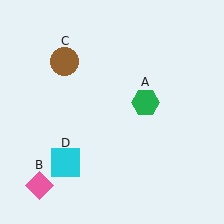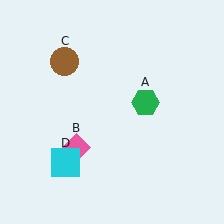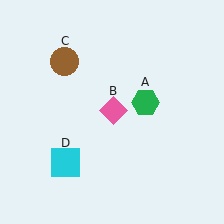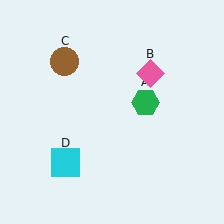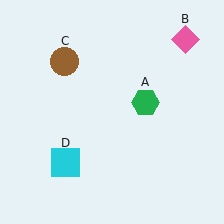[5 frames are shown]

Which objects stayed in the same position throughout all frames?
Green hexagon (object A) and brown circle (object C) and cyan square (object D) remained stationary.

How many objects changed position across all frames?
1 object changed position: pink diamond (object B).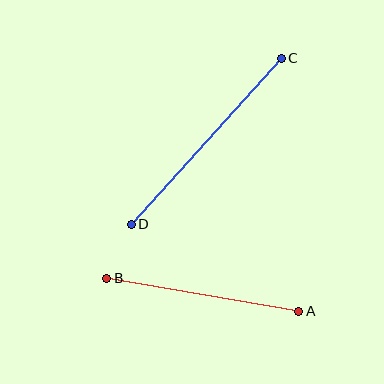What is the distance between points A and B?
The distance is approximately 195 pixels.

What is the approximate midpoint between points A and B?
The midpoint is at approximately (203, 295) pixels.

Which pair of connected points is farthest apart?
Points C and D are farthest apart.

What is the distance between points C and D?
The distance is approximately 224 pixels.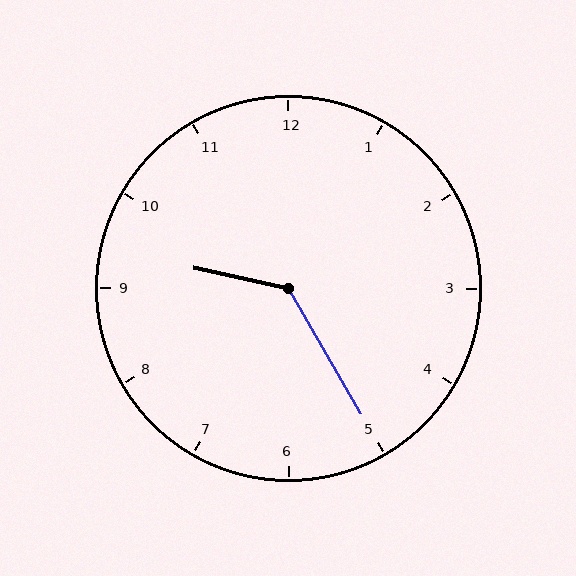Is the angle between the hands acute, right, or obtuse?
It is obtuse.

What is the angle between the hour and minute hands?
Approximately 132 degrees.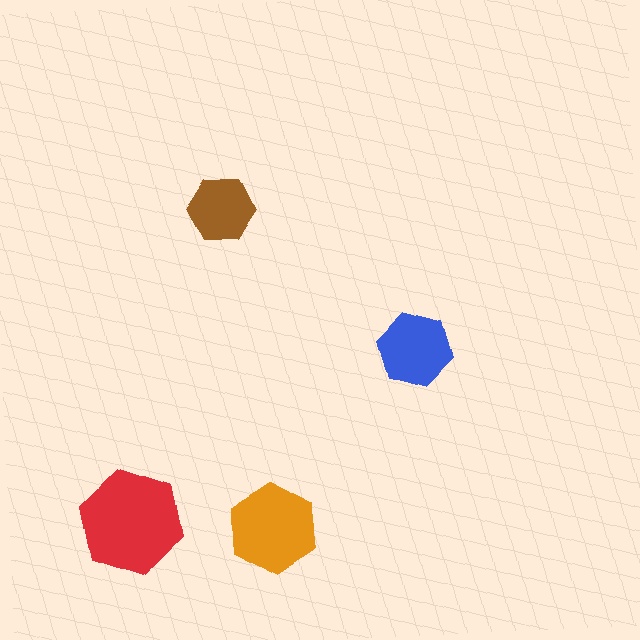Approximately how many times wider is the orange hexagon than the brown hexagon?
About 1.5 times wider.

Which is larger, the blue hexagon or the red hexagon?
The red one.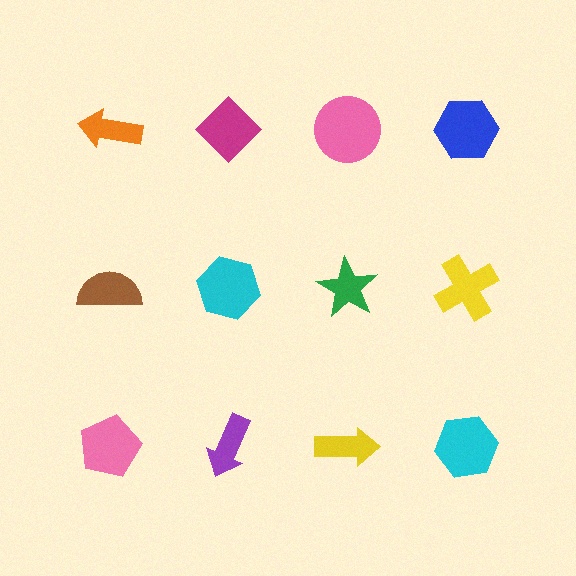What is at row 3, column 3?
A yellow arrow.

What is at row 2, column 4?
A yellow cross.